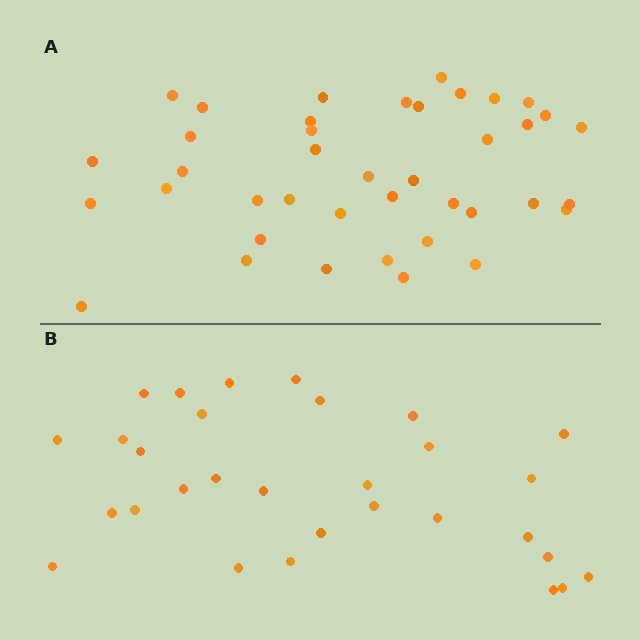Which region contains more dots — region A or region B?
Region A (the top region) has more dots.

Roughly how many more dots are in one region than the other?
Region A has roughly 10 or so more dots than region B.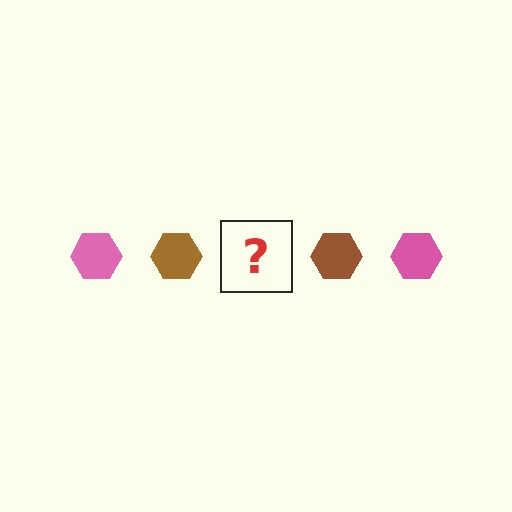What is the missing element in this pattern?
The missing element is a pink hexagon.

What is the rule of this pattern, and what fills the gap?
The rule is that the pattern cycles through pink, brown hexagons. The gap should be filled with a pink hexagon.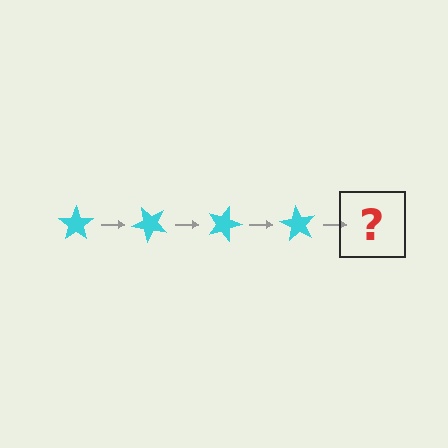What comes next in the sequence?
The next element should be a cyan star rotated 180 degrees.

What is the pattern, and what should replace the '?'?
The pattern is that the star rotates 45 degrees each step. The '?' should be a cyan star rotated 180 degrees.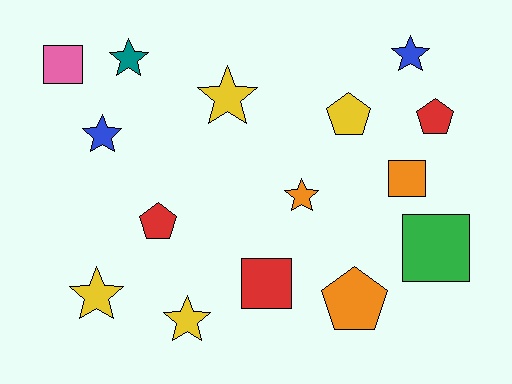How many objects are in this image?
There are 15 objects.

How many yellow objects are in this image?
There are 4 yellow objects.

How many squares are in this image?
There are 4 squares.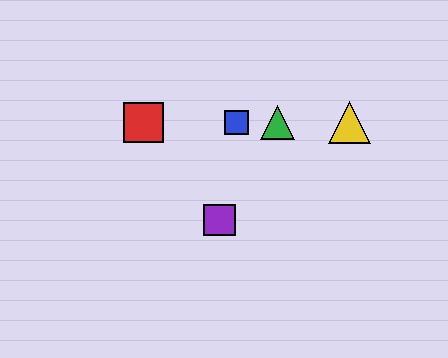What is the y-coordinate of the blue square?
The blue square is at y≈122.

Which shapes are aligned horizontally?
The red square, the blue square, the green triangle, the yellow triangle are aligned horizontally.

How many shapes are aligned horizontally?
4 shapes (the red square, the blue square, the green triangle, the yellow triangle) are aligned horizontally.